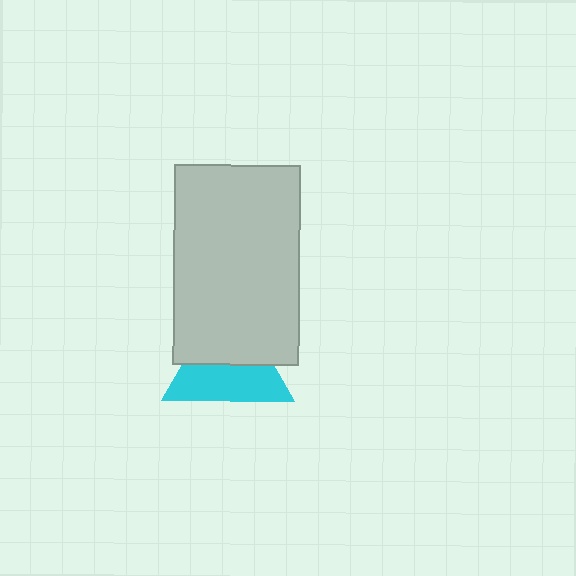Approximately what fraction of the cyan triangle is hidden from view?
Roughly 47% of the cyan triangle is hidden behind the light gray rectangle.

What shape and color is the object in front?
The object in front is a light gray rectangle.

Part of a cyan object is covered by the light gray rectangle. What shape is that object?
It is a triangle.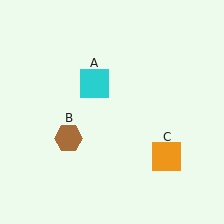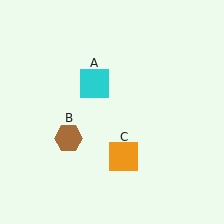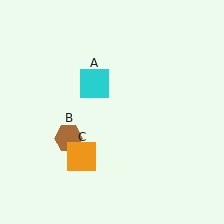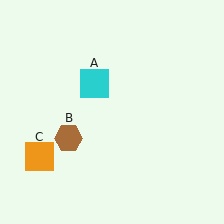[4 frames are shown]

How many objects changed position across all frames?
1 object changed position: orange square (object C).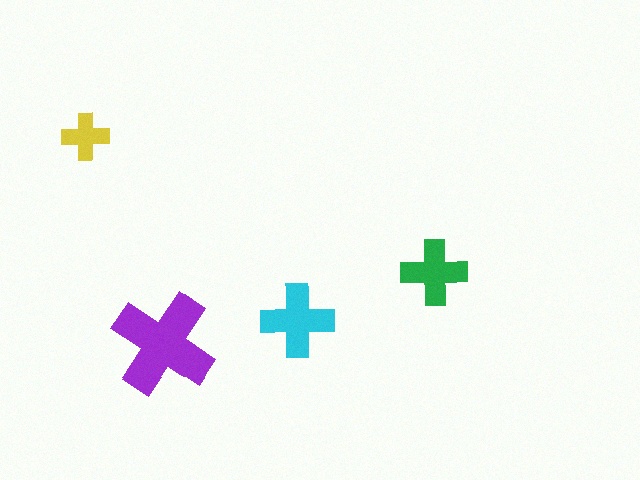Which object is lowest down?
The purple cross is bottommost.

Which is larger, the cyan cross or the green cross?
The cyan one.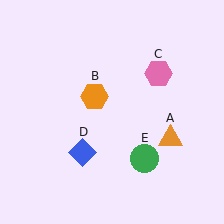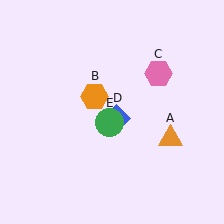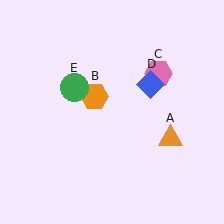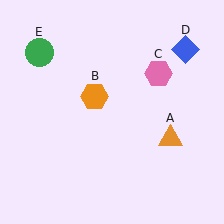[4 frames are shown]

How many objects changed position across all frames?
2 objects changed position: blue diamond (object D), green circle (object E).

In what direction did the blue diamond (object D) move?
The blue diamond (object D) moved up and to the right.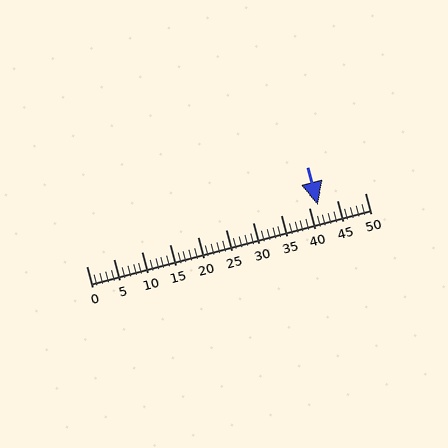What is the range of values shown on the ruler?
The ruler shows values from 0 to 50.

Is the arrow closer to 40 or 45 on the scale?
The arrow is closer to 40.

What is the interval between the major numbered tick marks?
The major tick marks are spaced 5 units apart.